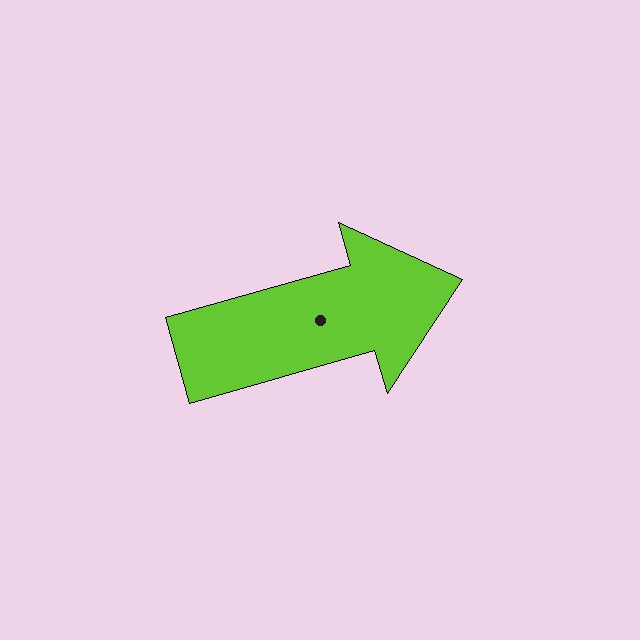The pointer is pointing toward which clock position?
Roughly 2 o'clock.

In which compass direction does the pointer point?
East.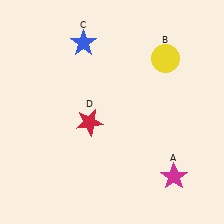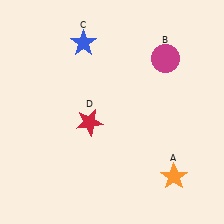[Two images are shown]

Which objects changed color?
A changed from magenta to orange. B changed from yellow to magenta.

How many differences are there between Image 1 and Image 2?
There are 2 differences between the two images.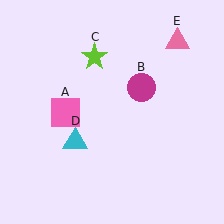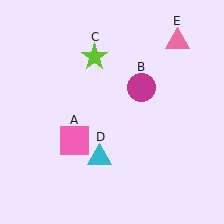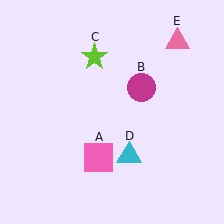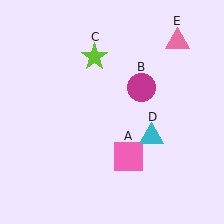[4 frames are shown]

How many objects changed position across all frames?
2 objects changed position: pink square (object A), cyan triangle (object D).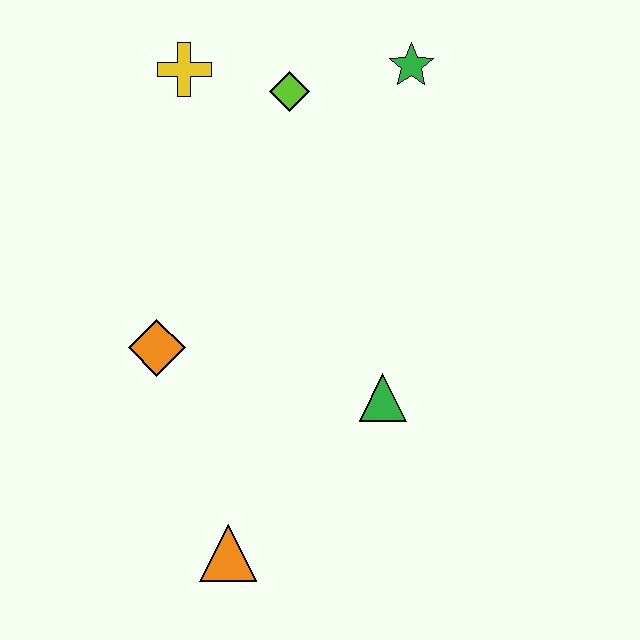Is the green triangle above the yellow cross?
No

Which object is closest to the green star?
The lime diamond is closest to the green star.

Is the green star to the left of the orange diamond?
No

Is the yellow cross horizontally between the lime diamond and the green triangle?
No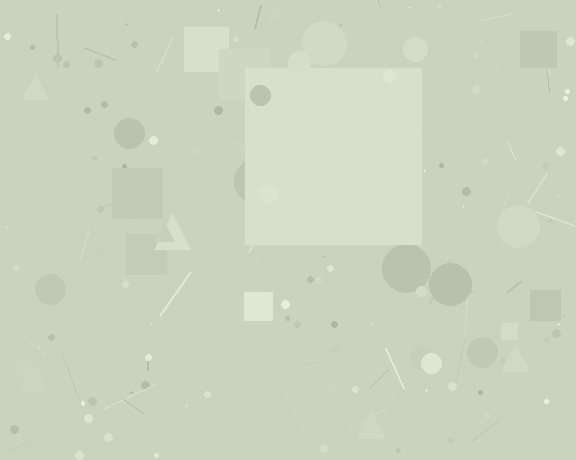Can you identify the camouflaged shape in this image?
The camouflaged shape is a square.